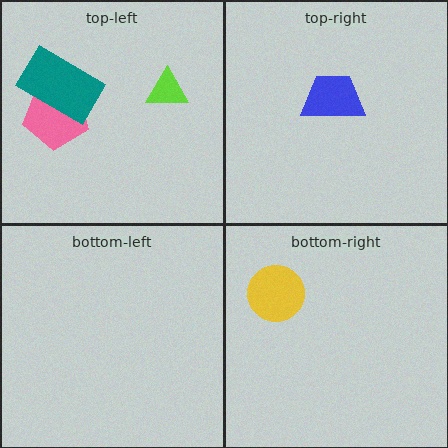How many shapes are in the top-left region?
3.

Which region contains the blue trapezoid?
The top-right region.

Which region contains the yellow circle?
The bottom-right region.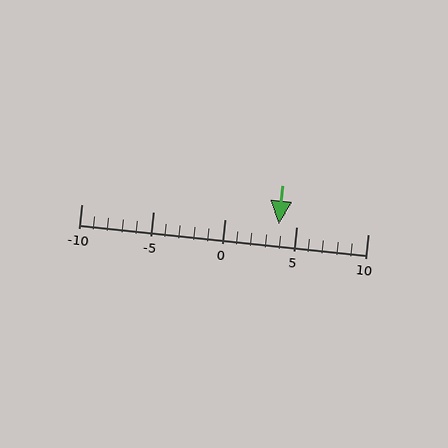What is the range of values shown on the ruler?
The ruler shows values from -10 to 10.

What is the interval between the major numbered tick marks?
The major tick marks are spaced 5 units apart.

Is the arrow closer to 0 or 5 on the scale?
The arrow is closer to 5.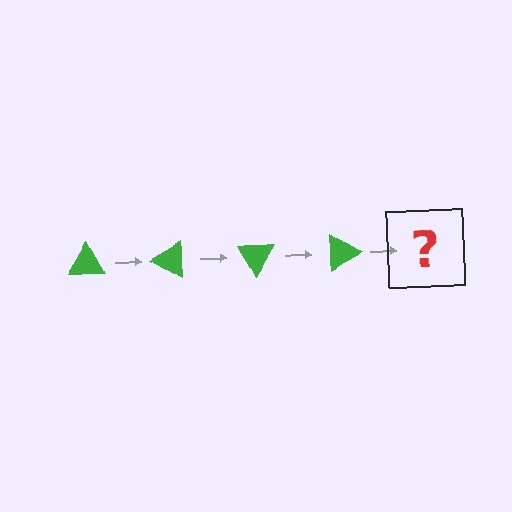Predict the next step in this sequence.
The next step is a green triangle rotated 120 degrees.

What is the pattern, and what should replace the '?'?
The pattern is that the triangle rotates 30 degrees each step. The '?' should be a green triangle rotated 120 degrees.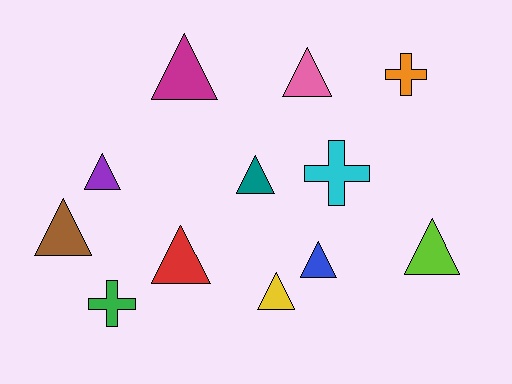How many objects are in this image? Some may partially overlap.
There are 12 objects.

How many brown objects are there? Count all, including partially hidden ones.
There is 1 brown object.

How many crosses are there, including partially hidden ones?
There are 3 crosses.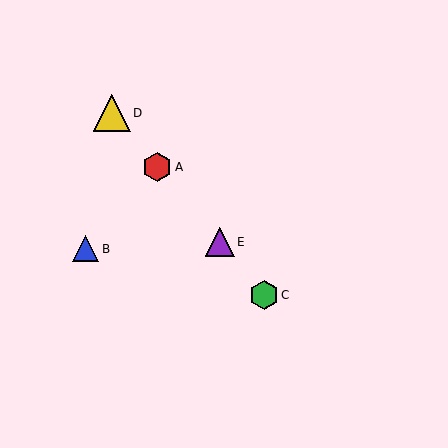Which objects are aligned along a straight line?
Objects A, C, D, E are aligned along a straight line.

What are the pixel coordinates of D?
Object D is at (112, 113).